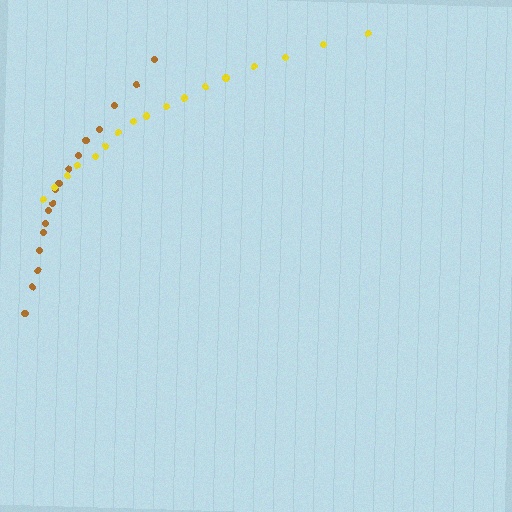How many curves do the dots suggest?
There are 2 distinct paths.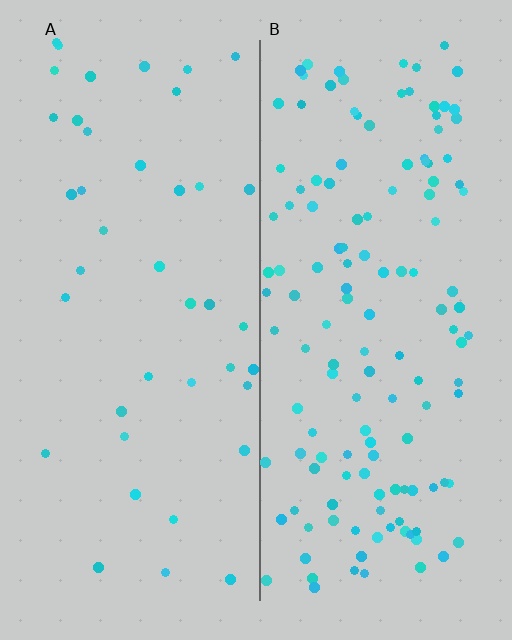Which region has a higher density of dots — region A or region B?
B (the right).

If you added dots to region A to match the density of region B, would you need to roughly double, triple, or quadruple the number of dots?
Approximately triple.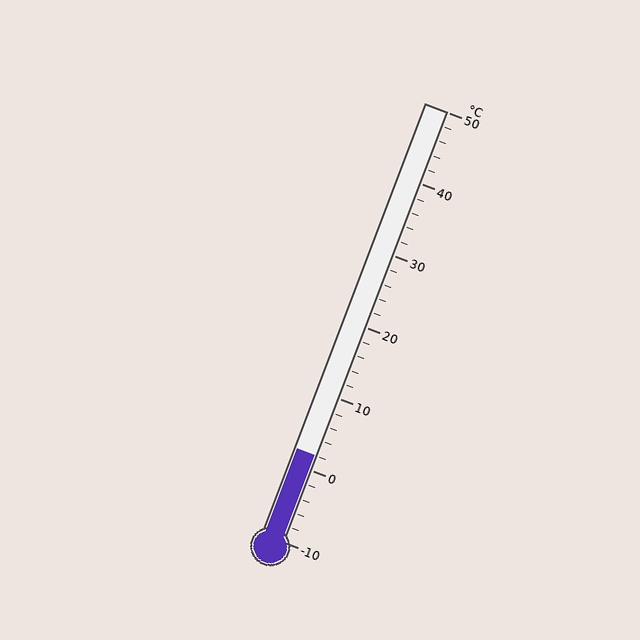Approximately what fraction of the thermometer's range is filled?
The thermometer is filled to approximately 20% of its range.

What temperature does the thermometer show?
The thermometer shows approximately 2°C.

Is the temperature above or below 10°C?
The temperature is below 10°C.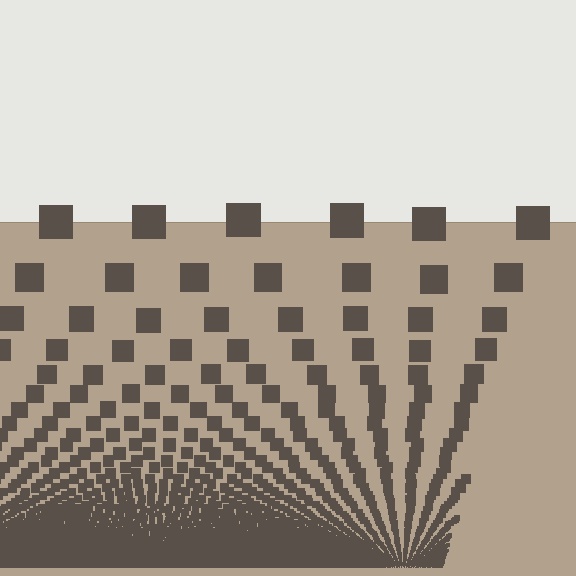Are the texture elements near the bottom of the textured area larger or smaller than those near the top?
Smaller. The gradient is inverted — elements near the bottom are smaller and denser.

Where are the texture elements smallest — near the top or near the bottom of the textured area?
Near the bottom.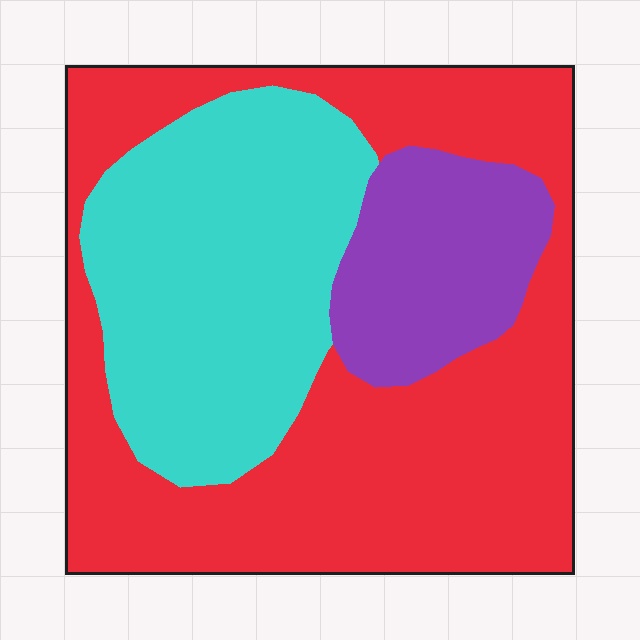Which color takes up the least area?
Purple, at roughly 15%.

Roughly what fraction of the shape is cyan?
Cyan covers around 30% of the shape.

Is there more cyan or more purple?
Cyan.